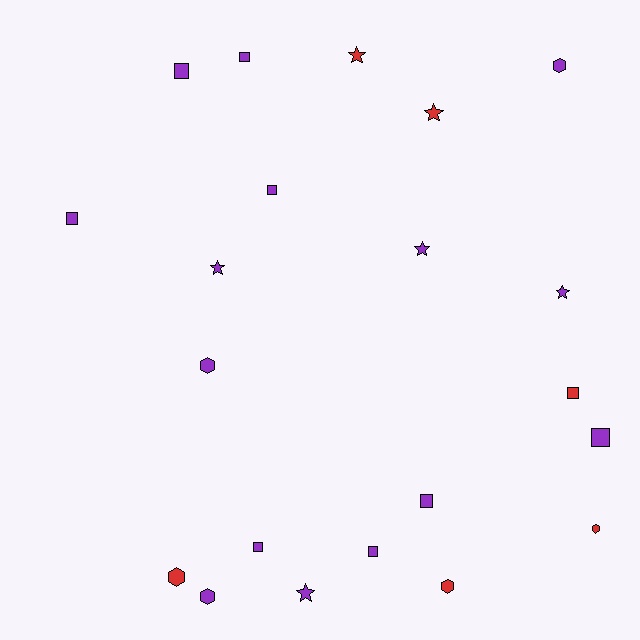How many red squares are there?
There is 1 red square.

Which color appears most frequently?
Purple, with 15 objects.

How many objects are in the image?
There are 21 objects.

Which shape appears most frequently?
Square, with 9 objects.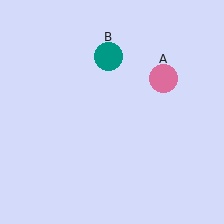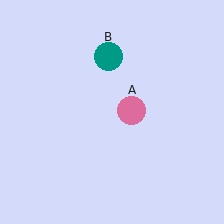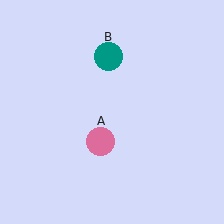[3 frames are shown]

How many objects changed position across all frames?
1 object changed position: pink circle (object A).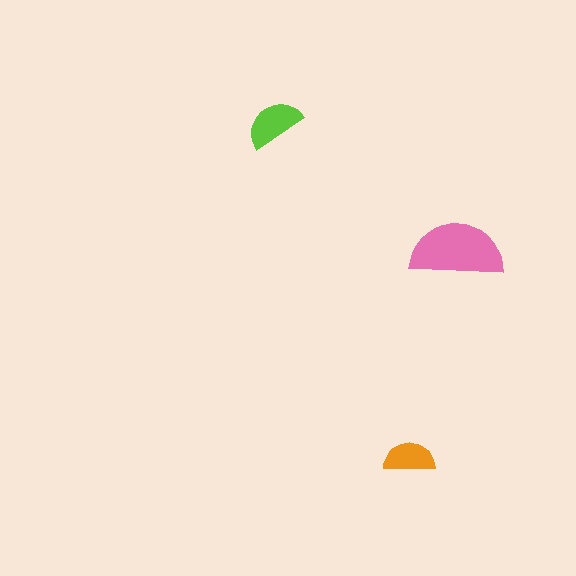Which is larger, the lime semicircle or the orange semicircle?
The lime one.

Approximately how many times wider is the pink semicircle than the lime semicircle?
About 1.5 times wider.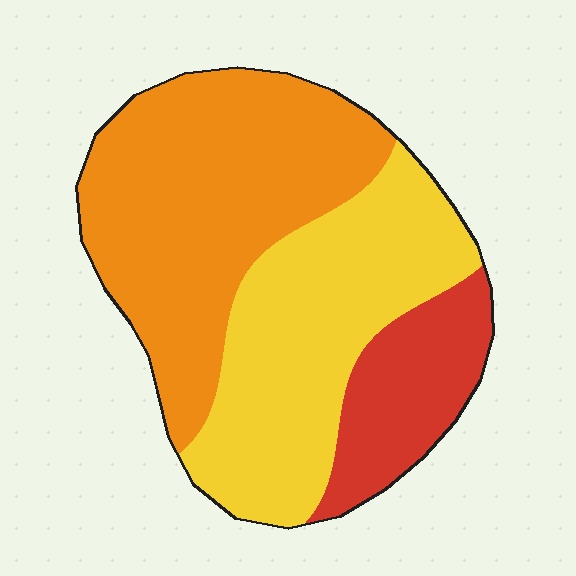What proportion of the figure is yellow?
Yellow takes up between a third and a half of the figure.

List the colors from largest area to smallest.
From largest to smallest: orange, yellow, red.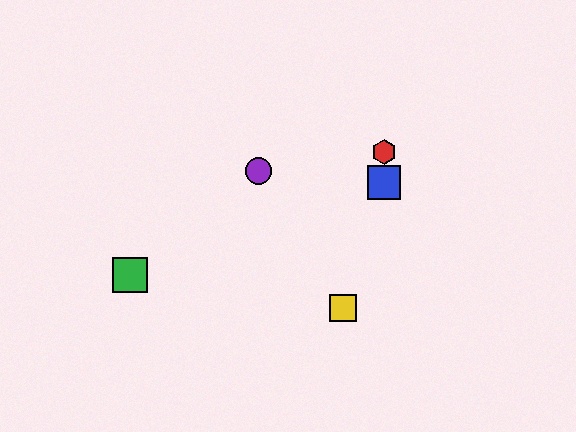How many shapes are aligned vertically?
2 shapes (the red hexagon, the blue square) are aligned vertically.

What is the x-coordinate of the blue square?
The blue square is at x≈384.